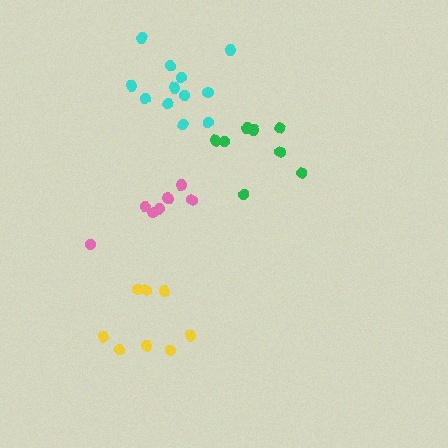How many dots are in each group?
Group 1: 12 dots, Group 2: 8 dots, Group 3: 7 dots, Group 4: 8 dots (35 total).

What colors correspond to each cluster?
The clusters are colored: cyan, green, pink, yellow.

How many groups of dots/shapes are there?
There are 4 groups.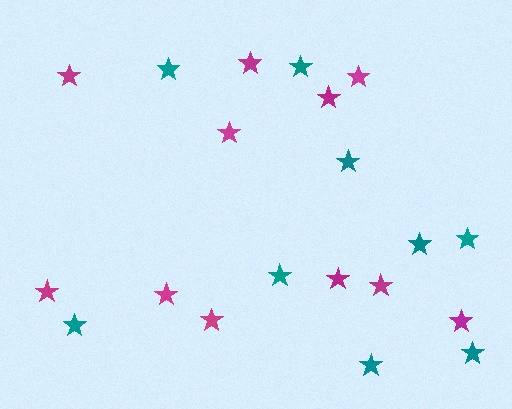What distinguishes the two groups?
There are 2 groups: one group of magenta stars (11) and one group of teal stars (9).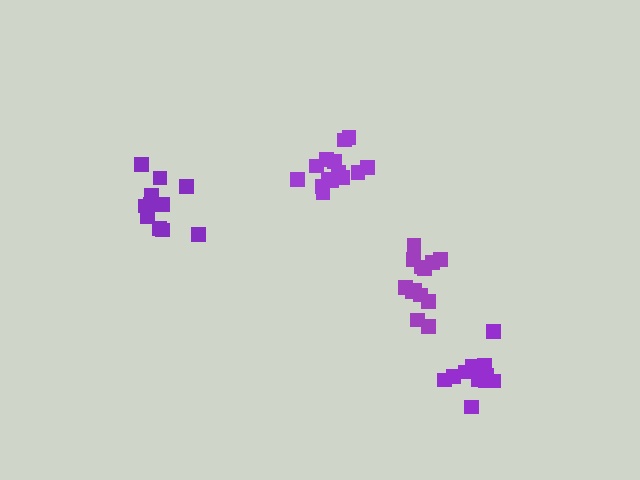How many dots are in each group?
Group 1: 13 dots, Group 2: 13 dots, Group 3: 14 dots, Group 4: 13 dots (53 total).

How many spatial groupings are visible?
There are 4 spatial groupings.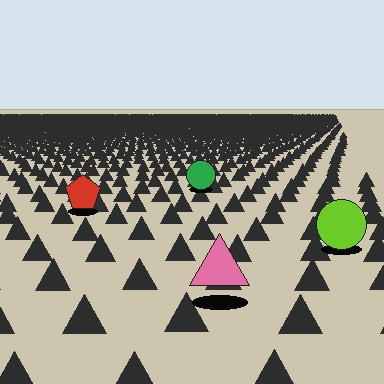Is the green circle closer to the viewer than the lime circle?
No. The lime circle is closer — you can tell from the texture gradient: the ground texture is coarser near it.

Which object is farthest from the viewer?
The green circle is farthest from the viewer. It appears smaller and the ground texture around it is denser.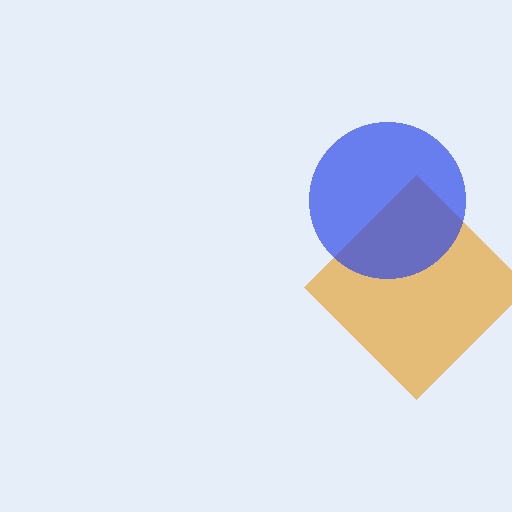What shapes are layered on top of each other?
The layered shapes are: an orange diamond, a blue circle.